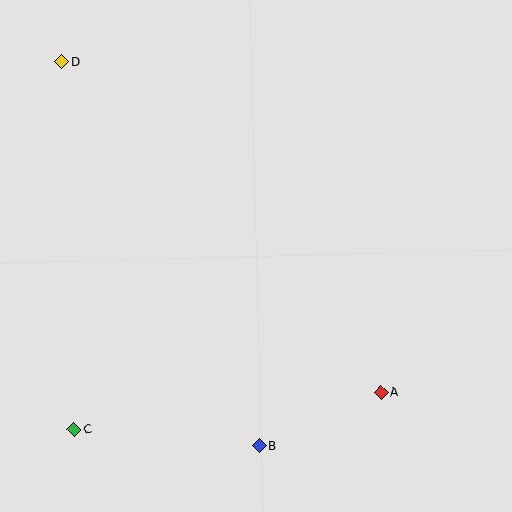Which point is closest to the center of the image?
Point A at (381, 392) is closest to the center.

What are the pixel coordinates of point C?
Point C is at (74, 430).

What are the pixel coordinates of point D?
Point D is at (61, 62).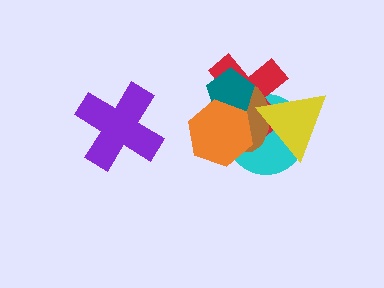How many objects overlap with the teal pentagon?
4 objects overlap with the teal pentagon.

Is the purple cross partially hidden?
No, no other shape covers it.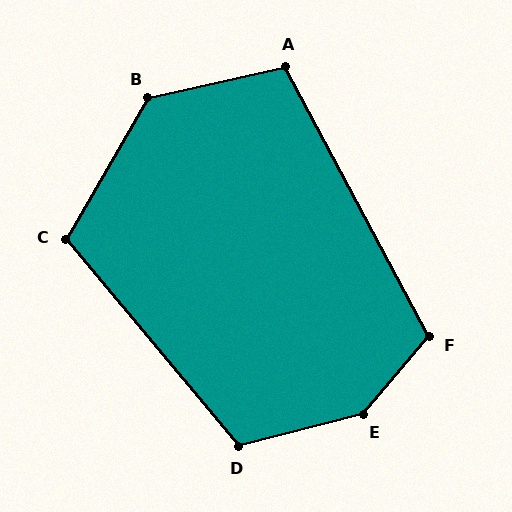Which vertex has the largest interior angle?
E, at approximately 145 degrees.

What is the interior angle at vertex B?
Approximately 133 degrees (obtuse).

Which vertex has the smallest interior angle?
A, at approximately 105 degrees.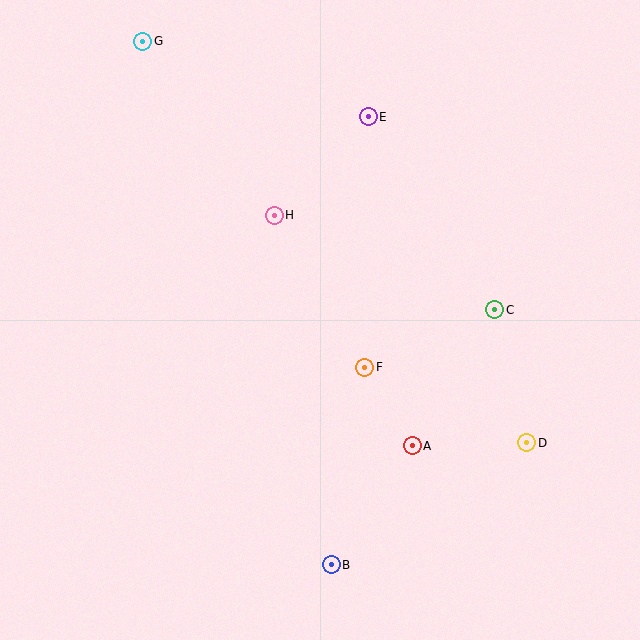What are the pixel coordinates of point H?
Point H is at (274, 215).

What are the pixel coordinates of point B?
Point B is at (331, 565).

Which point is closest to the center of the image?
Point F at (365, 367) is closest to the center.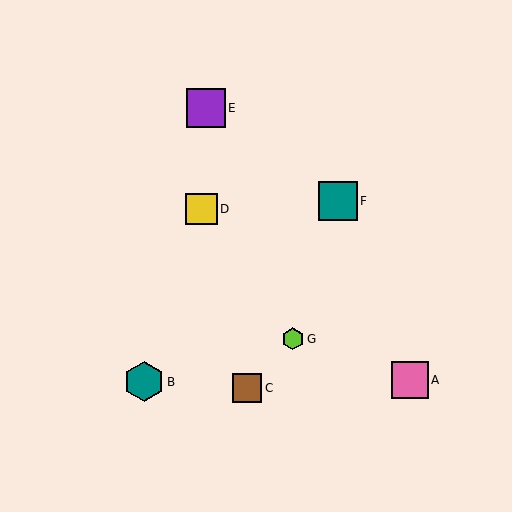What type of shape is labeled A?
Shape A is a pink square.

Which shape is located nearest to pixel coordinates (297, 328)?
The lime hexagon (labeled G) at (293, 339) is nearest to that location.